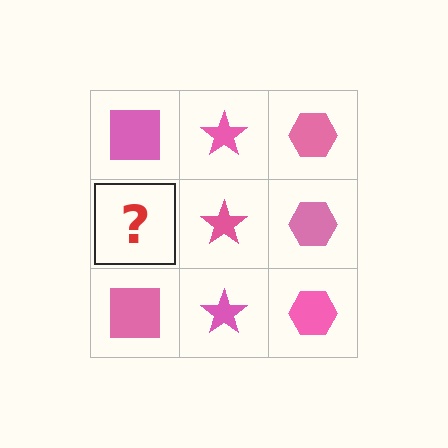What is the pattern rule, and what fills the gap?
The rule is that each column has a consistent shape. The gap should be filled with a pink square.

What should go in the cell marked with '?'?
The missing cell should contain a pink square.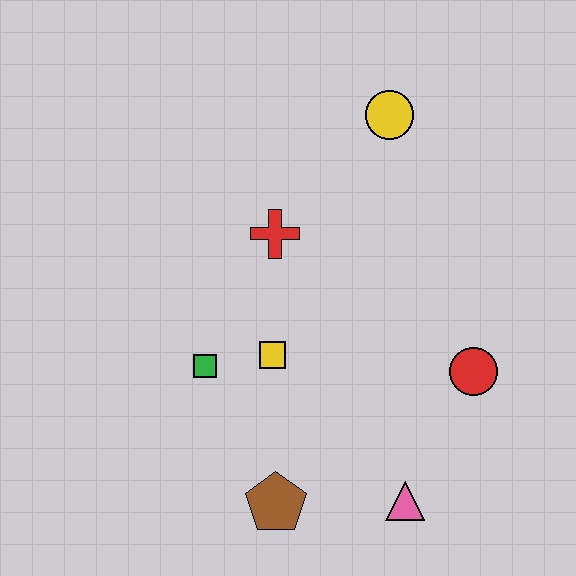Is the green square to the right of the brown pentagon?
No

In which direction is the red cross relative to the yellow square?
The red cross is above the yellow square.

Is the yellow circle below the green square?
No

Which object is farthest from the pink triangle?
The yellow circle is farthest from the pink triangle.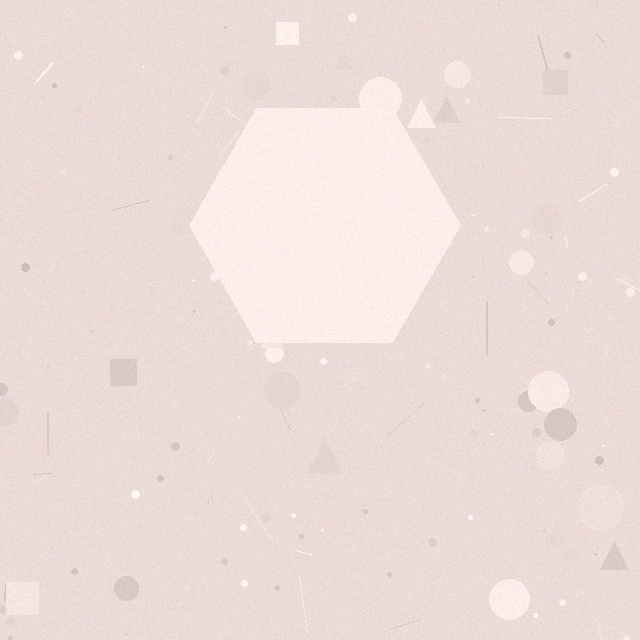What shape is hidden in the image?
A hexagon is hidden in the image.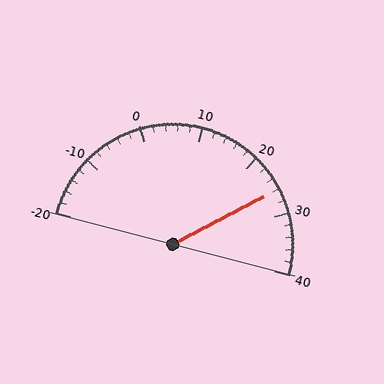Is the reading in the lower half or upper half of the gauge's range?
The reading is in the upper half of the range (-20 to 40).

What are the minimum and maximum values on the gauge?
The gauge ranges from -20 to 40.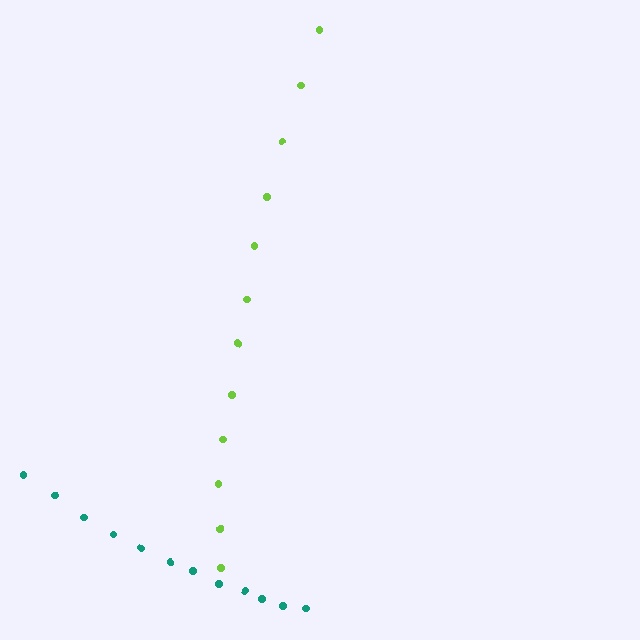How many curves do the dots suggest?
There are 2 distinct paths.